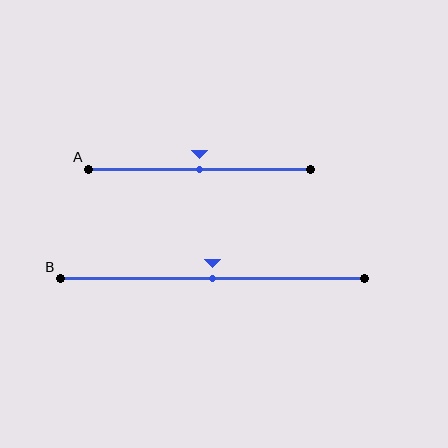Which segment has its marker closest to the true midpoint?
Segment A has its marker closest to the true midpoint.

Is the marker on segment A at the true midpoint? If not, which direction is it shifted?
Yes, the marker on segment A is at the true midpoint.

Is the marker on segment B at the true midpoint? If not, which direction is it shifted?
Yes, the marker on segment B is at the true midpoint.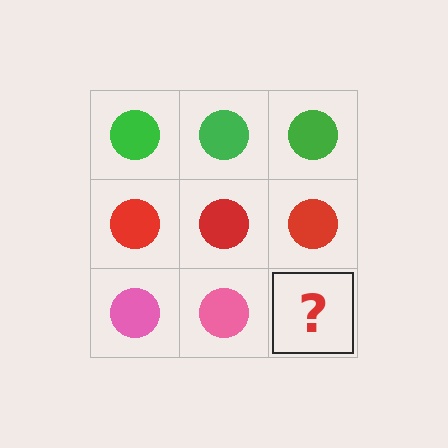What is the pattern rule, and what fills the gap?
The rule is that each row has a consistent color. The gap should be filled with a pink circle.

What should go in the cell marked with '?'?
The missing cell should contain a pink circle.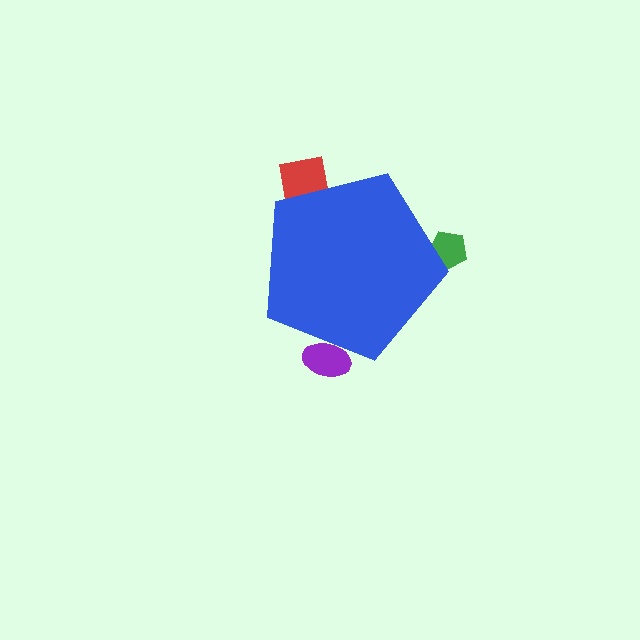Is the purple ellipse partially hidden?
Yes, the purple ellipse is partially hidden behind the blue pentagon.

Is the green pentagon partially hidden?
Yes, the green pentagon is partially hidden behind the blue pentagon.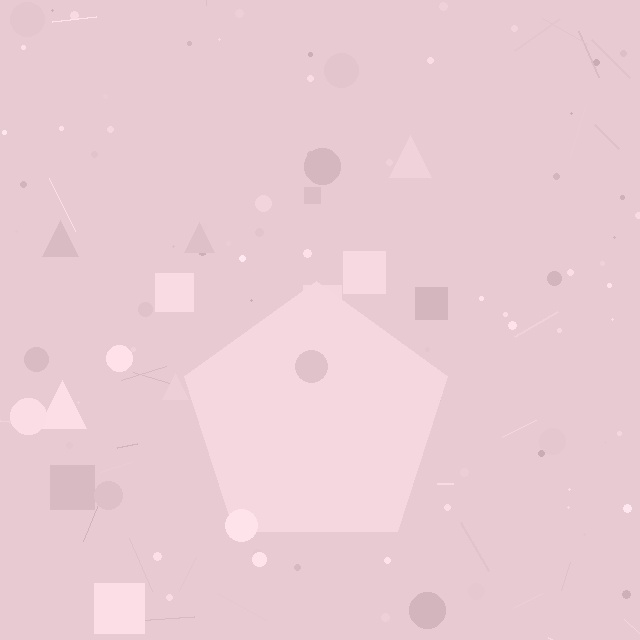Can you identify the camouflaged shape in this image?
The camouflaged shape is a pentagon.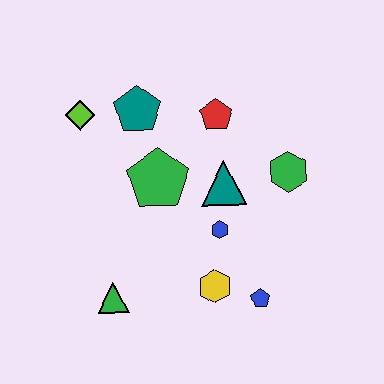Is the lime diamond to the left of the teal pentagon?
Yes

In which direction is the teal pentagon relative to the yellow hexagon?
The teal pentagon is above the yellow hexagon.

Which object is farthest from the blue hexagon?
The lime diamond is farthest from the blue hexagon.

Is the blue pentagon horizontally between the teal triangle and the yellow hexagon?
No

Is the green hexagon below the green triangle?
No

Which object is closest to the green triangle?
The yellow hexagon is closest to the green triangle.